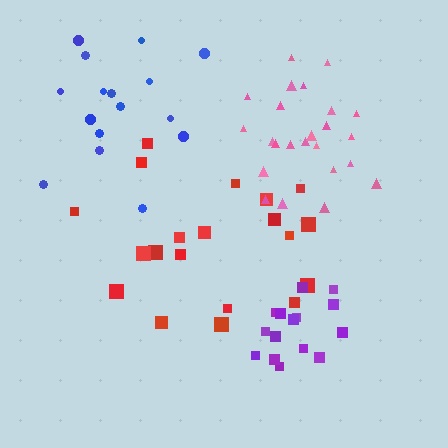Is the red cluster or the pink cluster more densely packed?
Pink.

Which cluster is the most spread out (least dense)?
Red.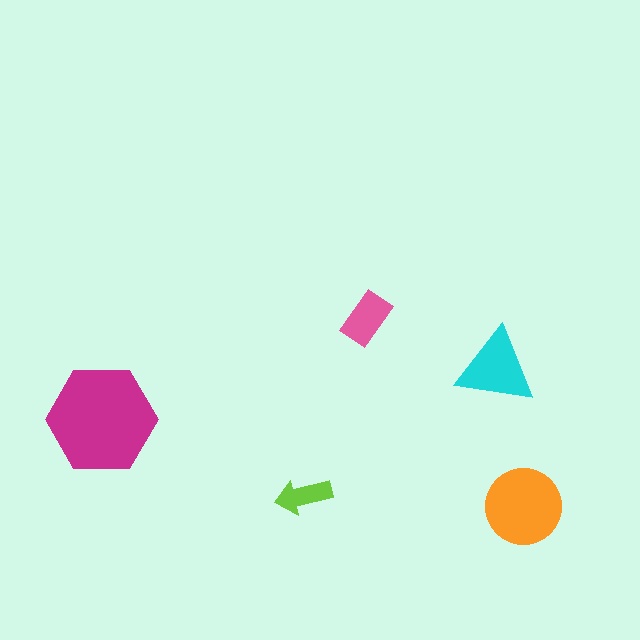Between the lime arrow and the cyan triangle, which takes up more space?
The cyan triangle.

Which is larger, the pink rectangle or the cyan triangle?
The cyan triangle.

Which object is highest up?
The pink rectangle is topmost.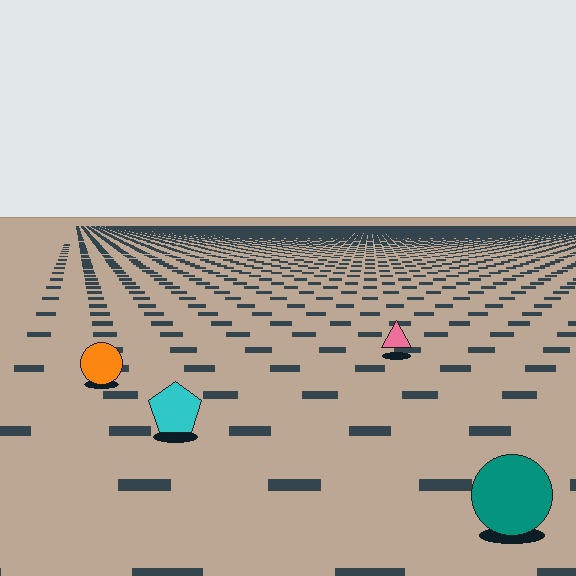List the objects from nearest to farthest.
From nearest to farthest: the teal circle, the cyan pentagon, the orange circle, the pink triangle.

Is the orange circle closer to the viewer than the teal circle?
No. The teal circle is closer — you can tell from the texture gradient: the ground texture is coarser near it.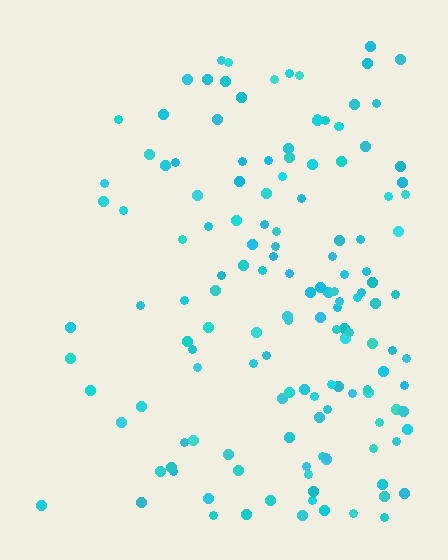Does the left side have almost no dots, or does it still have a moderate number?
Still a moderate number, just noticeably fewer than the right.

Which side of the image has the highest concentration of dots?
The right.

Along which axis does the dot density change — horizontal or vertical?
Horizontal.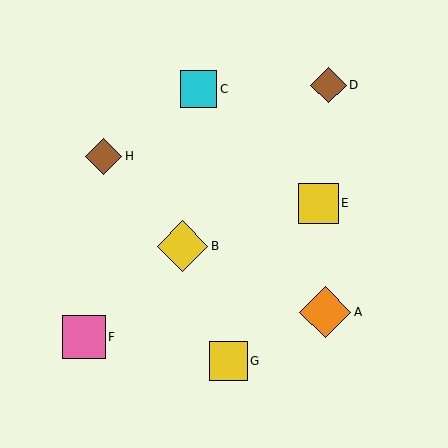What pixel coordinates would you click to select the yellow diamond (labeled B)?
Click at (182, 246) to select the yellow diamond B.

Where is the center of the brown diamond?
The center of the brown diamond is at (104, 156).